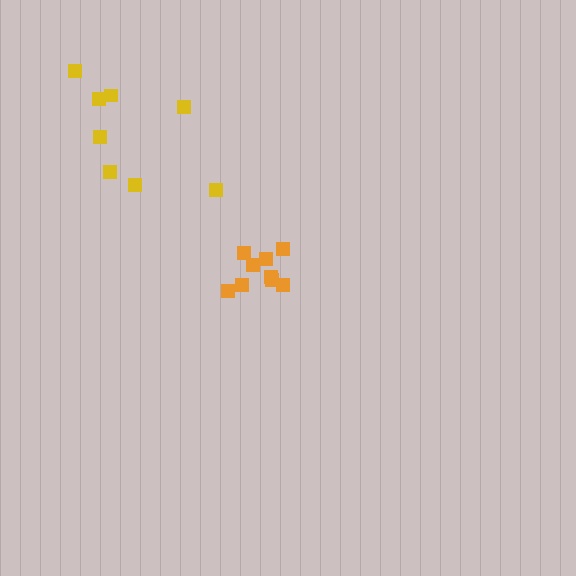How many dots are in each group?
Group 1: 9 dots, Group 2: 8 dots (17 total).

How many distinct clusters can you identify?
There are 2 distinct clusters.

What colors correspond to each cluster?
The clusters are colored: orange, yellow.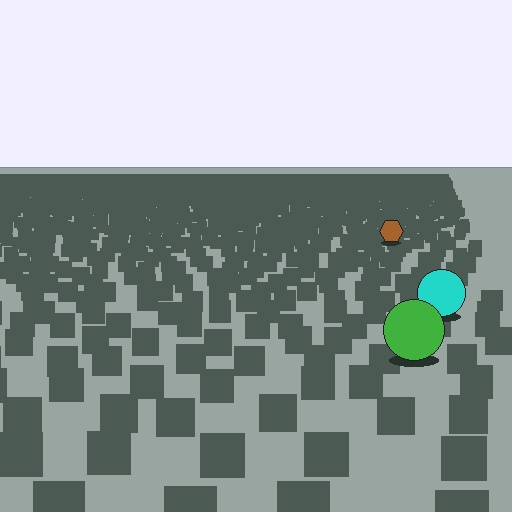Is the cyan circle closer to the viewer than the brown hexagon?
Yes. The cyan circle is closer — you can tell from the texture gradient: the ground texture is coarser near it.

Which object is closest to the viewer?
The green circle is closest. The texture marks near it are larger and more spread out.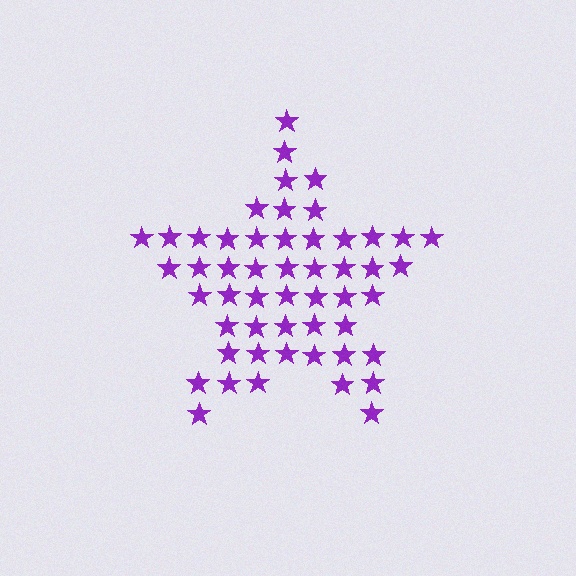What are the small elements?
The small elements are stars.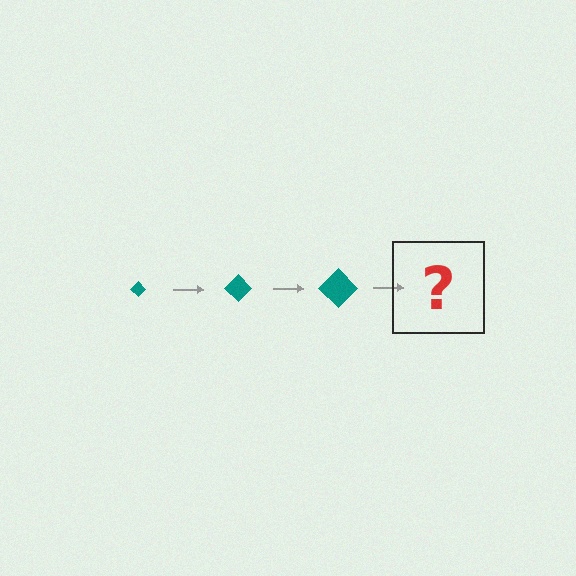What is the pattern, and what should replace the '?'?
The pattern is that the diamond gets progressively larger each step. The '?' should be a teal diamond, larger than the previous one.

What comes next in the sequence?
The next element should be a teal diamond, larger than the previous one.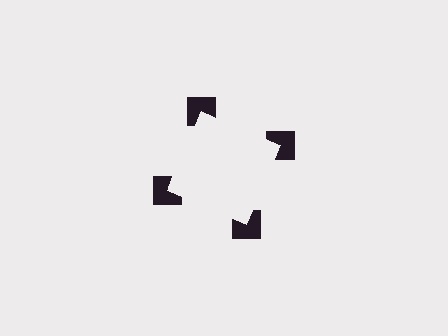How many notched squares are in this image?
There are 4 — one at each vertex of the illusory square.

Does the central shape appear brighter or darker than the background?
It typically appears slightly brighter than the background, even though no actual brightness change is drawn.